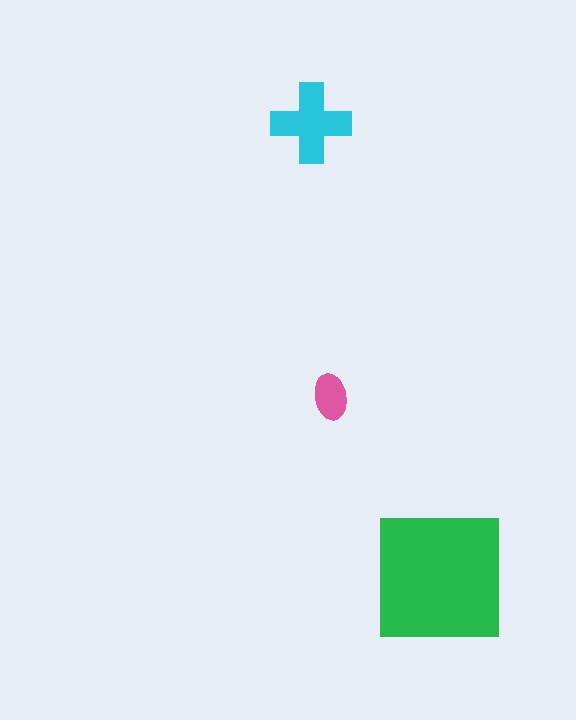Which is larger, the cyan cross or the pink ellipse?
The cyan cross.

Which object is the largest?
The green square.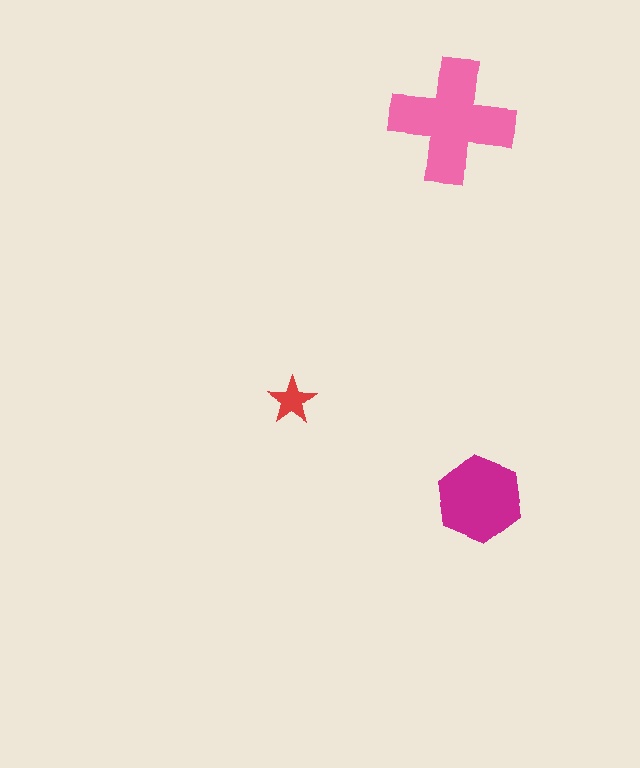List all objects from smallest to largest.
The red star, the magenta hexagon, the pink cross.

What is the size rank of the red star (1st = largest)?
3rd.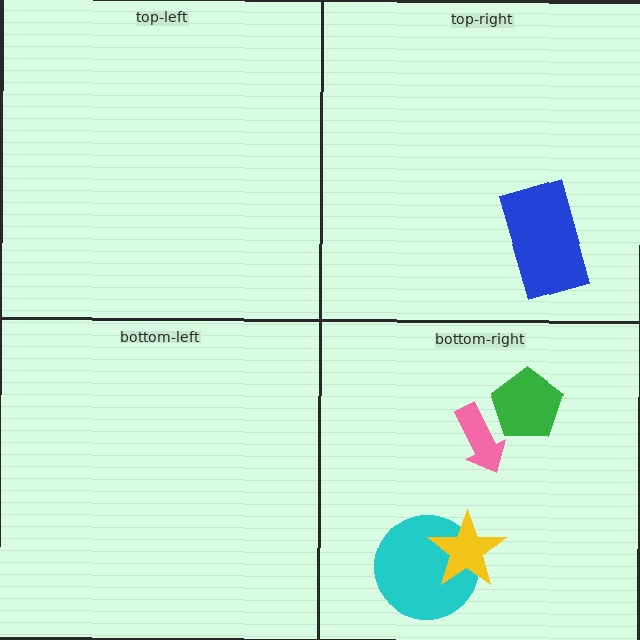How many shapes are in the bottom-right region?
4.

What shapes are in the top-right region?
The blue rectangle.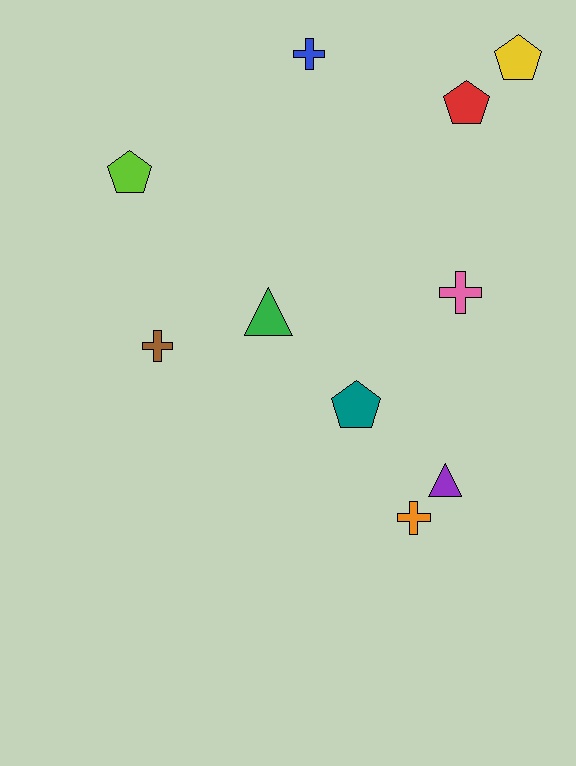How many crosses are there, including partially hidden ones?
There are 4 crosses.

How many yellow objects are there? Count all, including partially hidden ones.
There is 1 yellow object.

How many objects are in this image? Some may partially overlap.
There are 10 objects.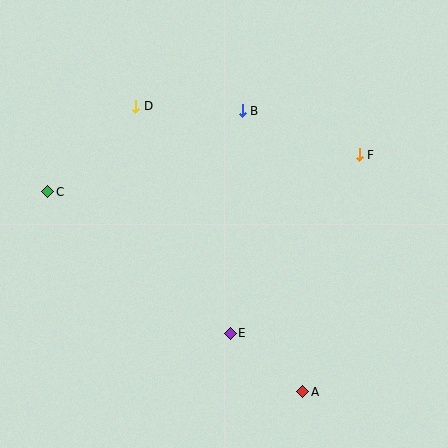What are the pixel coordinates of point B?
Point B is at (242, 111).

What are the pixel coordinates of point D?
Point D is at (136, 106).